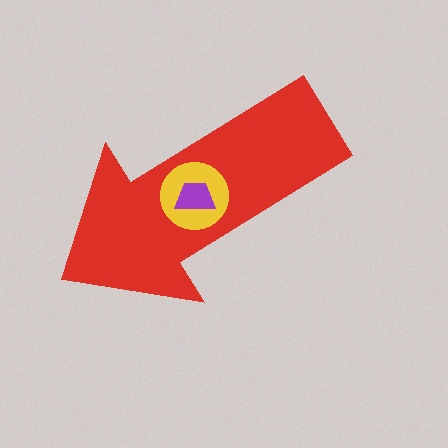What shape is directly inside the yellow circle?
The purple trapezoid.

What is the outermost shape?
The red arrow.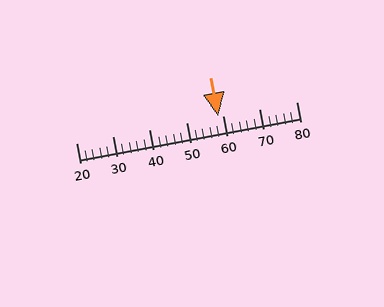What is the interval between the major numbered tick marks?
The major tick marks are spaced 10 units apart.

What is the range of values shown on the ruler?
The ruler shows values from 20 to 80.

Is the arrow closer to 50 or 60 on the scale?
The arrow is closer to 60.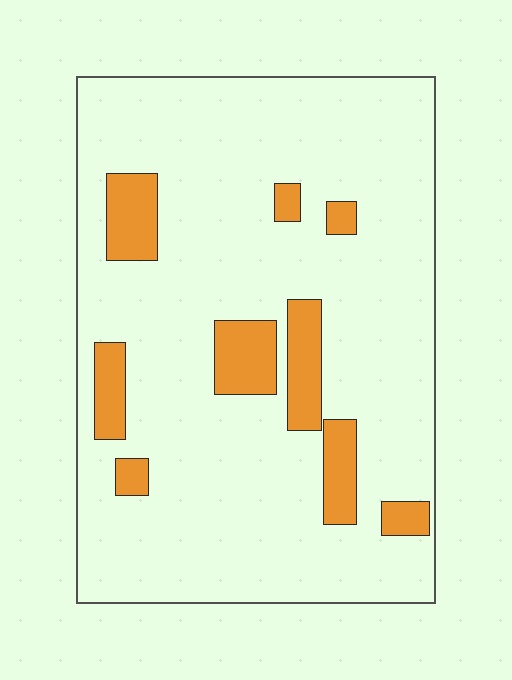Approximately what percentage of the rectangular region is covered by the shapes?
Approximately 15%.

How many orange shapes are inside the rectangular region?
9.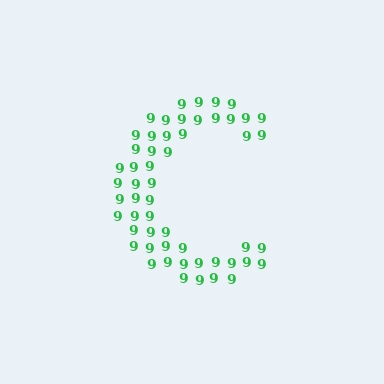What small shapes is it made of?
It is made of small digit 9's.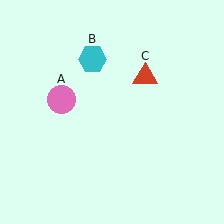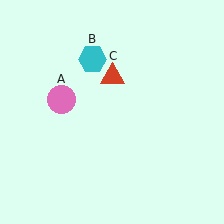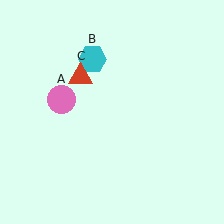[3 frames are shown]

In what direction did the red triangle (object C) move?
The red triangle (object C) moved left.